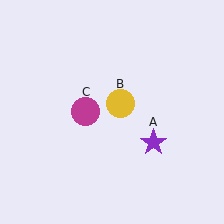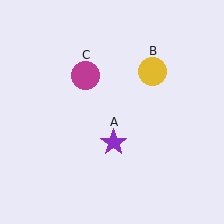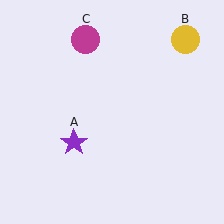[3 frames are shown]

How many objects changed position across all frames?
3 objects changed position: purple star (object A), yellow circle (object B), magenta circle (object C).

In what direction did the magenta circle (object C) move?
The magenta circle (object C) moved up.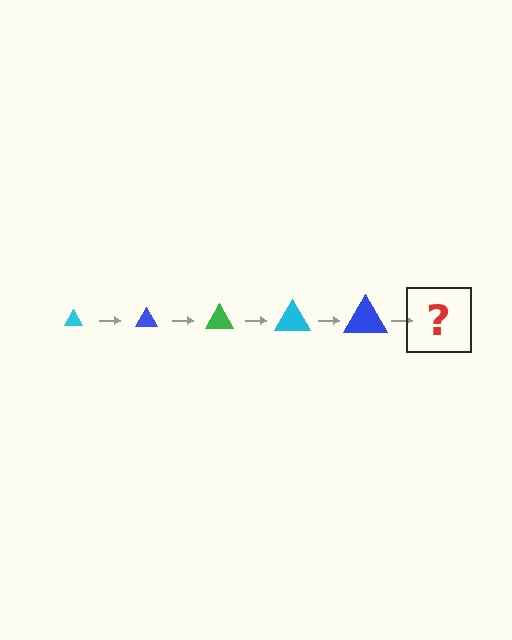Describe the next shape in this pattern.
It should be a green triangle, larger than the previous one.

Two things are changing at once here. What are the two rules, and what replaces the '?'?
The two rules are that the triangle grows larger each step and the color cycles through cyan, blue, and green. The '?' should be a green triangle, larger than the previous one.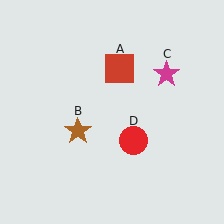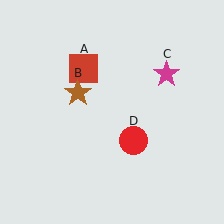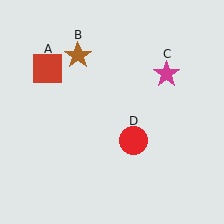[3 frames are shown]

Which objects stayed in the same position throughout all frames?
Magenta star (object C) and red circle (object D) remained stationary.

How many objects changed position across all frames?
2 objects changed position: red square (object A), brown star (object B).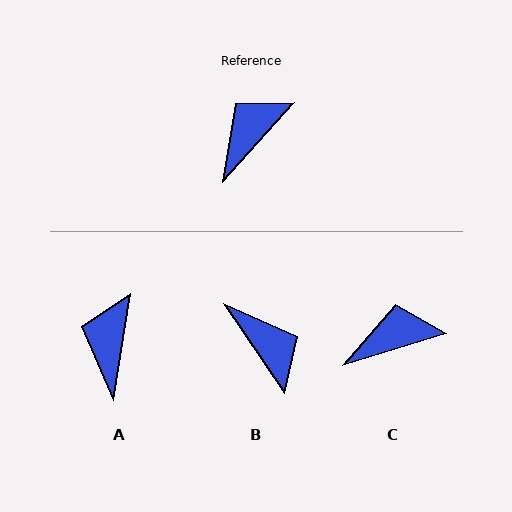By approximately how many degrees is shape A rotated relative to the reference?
Approximately 33 degrees counter-clockwise.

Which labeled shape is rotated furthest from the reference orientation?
B, about 104 degrees away.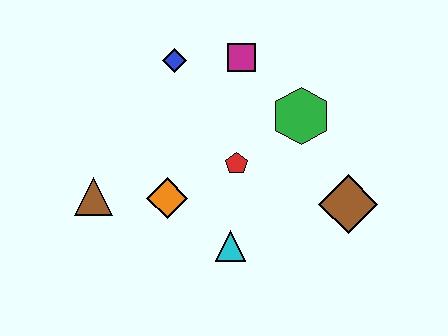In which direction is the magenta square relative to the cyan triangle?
The magenta square is above the cyan triangle.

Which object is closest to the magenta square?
The blue diamond is closest to the magenta square.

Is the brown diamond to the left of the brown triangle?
No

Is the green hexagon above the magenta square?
No